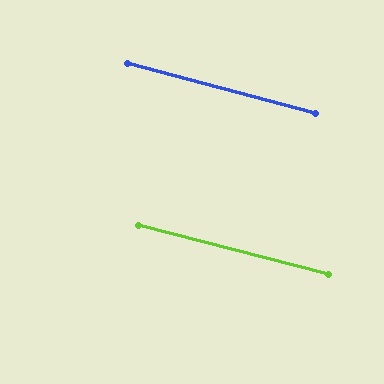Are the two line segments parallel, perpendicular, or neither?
Parallel — their directions differ by only 0.7°.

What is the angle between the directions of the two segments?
Approximately 1 degree.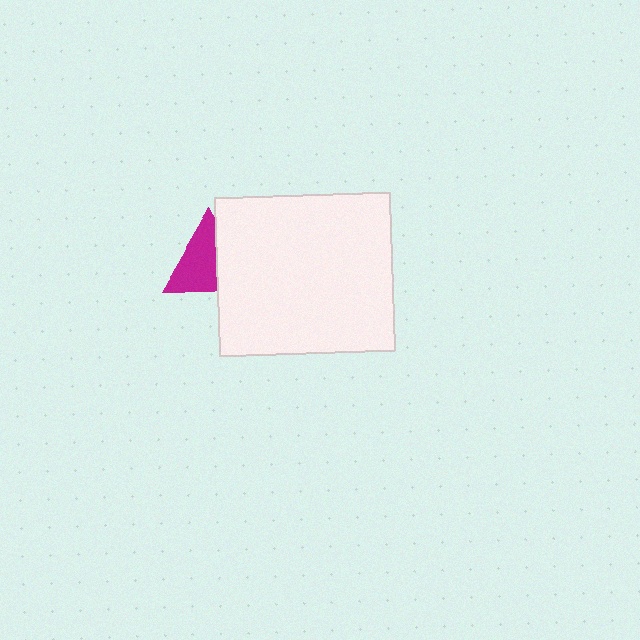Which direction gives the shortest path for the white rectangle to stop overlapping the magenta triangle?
Moving right gives the shortest separation.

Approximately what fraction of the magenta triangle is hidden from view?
Roughly 40% of the magenta triangle is hidden behind the white rectangle.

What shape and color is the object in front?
The object in front is a white rectangle.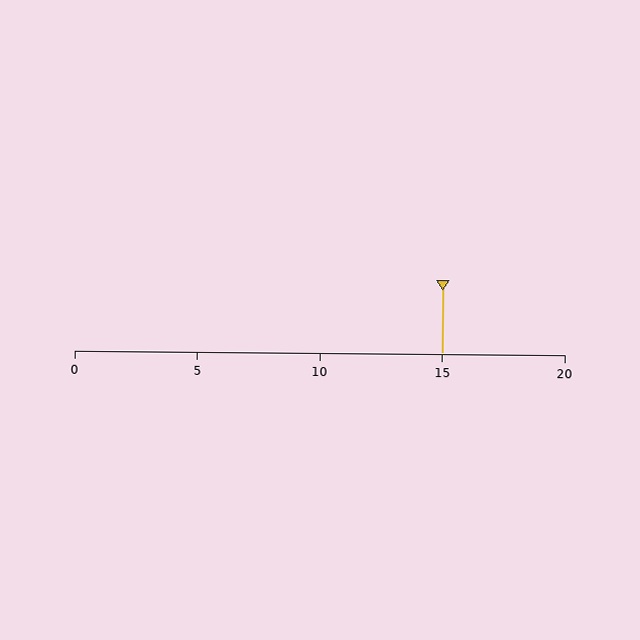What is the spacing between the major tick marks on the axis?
The major ticks are spaced 5 apart.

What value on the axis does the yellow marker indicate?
The marker indicates approximately 15.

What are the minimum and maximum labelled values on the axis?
The axis runs from 0 to 20.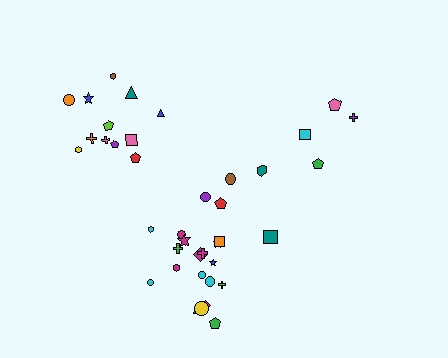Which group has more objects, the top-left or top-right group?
The top-left group.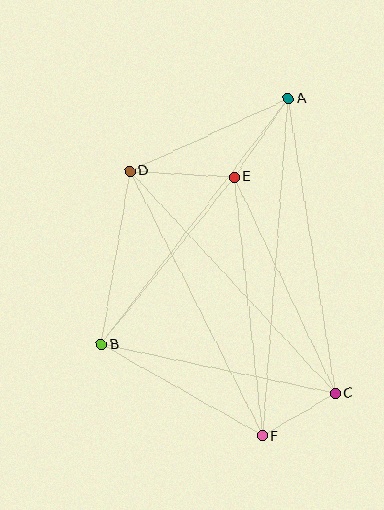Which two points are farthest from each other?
Points A and F are farthest from each other.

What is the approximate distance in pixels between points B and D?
The distance between B and D is approximately 176 pixels.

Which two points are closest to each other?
Points C and F are closest to each other.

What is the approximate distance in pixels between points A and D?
The distance between A and D is approximately 174 pixels.